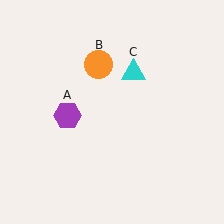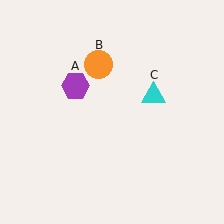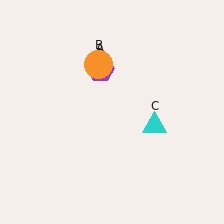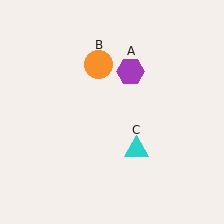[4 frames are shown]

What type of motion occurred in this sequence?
The purple hexagon (object A), cyan triangle (object C) rotated clockwise around the center of the scene.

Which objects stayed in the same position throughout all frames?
Orange circle (object B) remained stationary.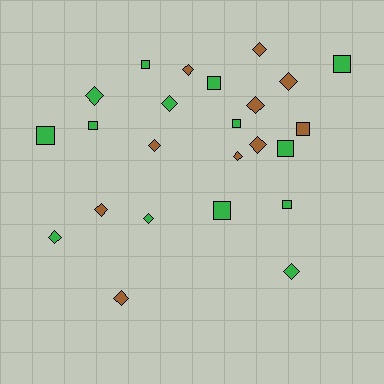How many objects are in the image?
There are 24 objects.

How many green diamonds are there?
There are 5 green diamonds.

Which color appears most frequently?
Green, with 14 objects.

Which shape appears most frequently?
Diamond, with 14 objects.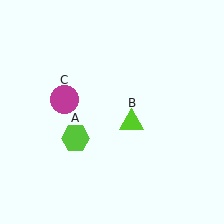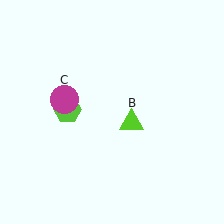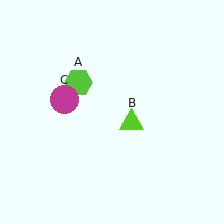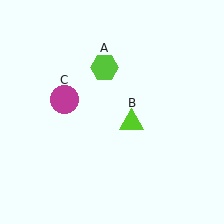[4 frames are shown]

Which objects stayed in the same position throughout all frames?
Lime triangle (object B) and magenta circle (object C) remained stationary.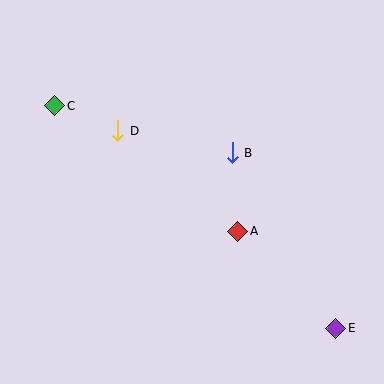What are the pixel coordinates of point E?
Point E is at (336, 328).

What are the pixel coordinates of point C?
Point C is at (55, 106).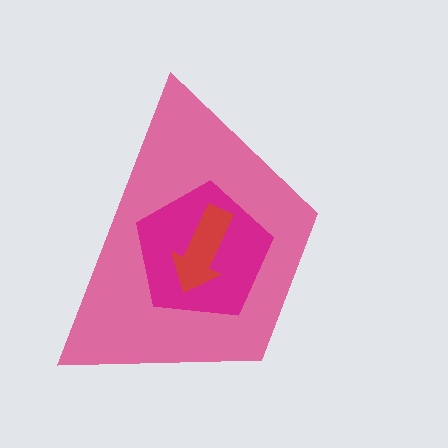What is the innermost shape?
The red arrow.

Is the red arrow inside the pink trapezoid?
Yes.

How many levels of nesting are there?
3.